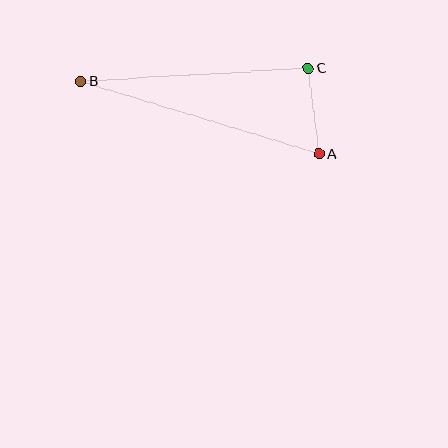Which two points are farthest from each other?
Points A and B are farthest from each other.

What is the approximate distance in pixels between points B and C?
The distance between B and C is approximately 228 pixels.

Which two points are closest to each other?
Points A and C are closest to each other.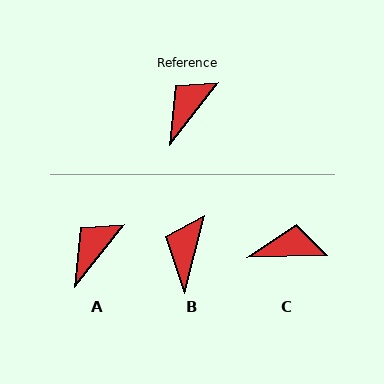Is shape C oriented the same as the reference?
No, it is off by about 51 degrees.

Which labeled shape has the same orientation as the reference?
A.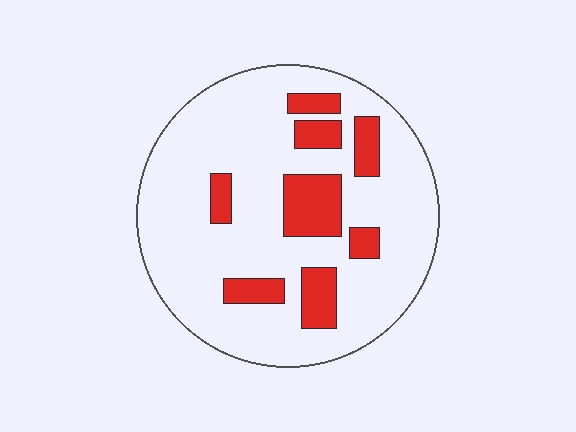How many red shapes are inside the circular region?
8.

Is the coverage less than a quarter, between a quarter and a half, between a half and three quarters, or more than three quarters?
Less than a quarter.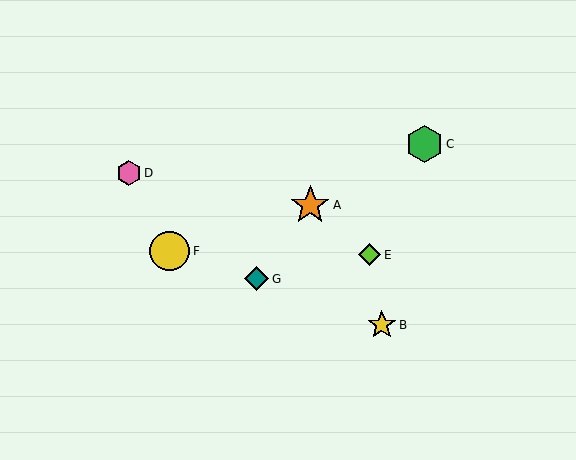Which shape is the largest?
The yellow circle (labeled F) is the largest.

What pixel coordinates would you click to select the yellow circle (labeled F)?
Click at (170, 251) to select the yellow circle F.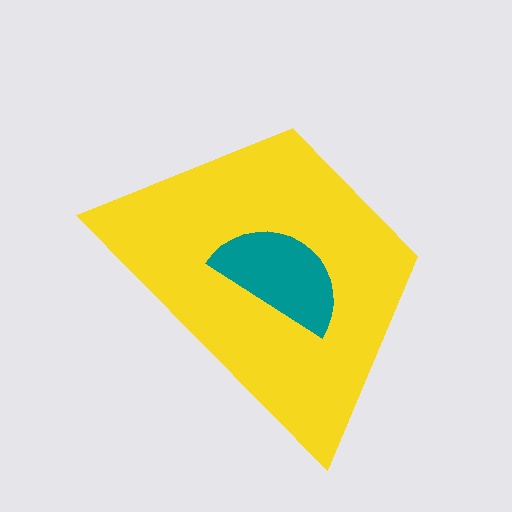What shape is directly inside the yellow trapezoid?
The teal semicircle.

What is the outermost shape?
The yellow trapezoid.